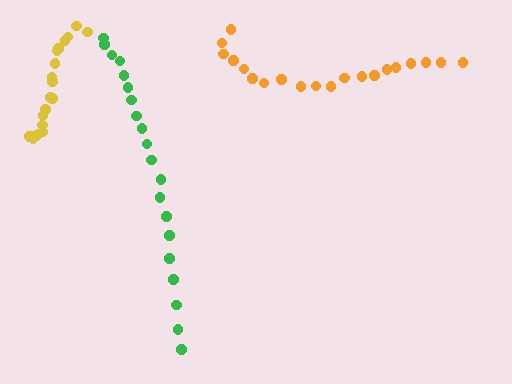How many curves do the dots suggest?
There are 3 distinct paths.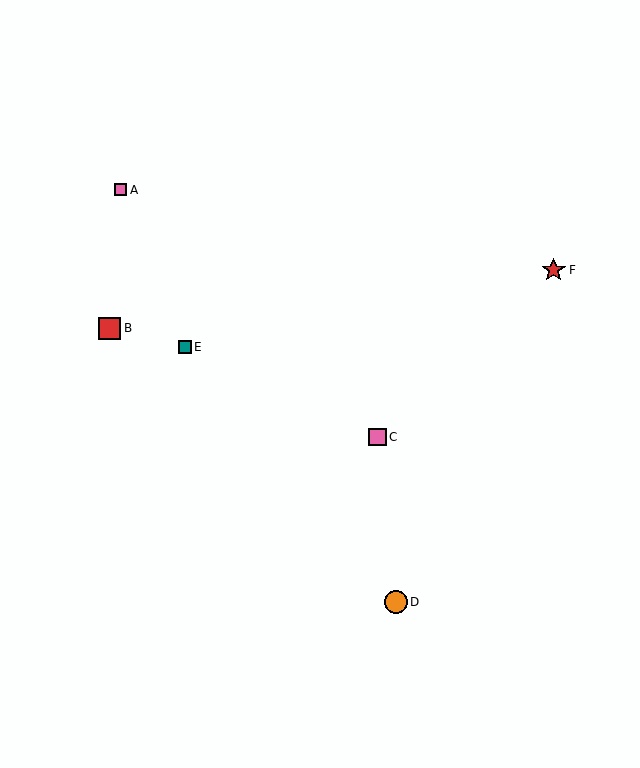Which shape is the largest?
The red star (labeled F) is the largest.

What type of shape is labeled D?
Shape D is an orange circle.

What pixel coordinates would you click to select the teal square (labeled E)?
Click at (185, 347) to select the teal square E.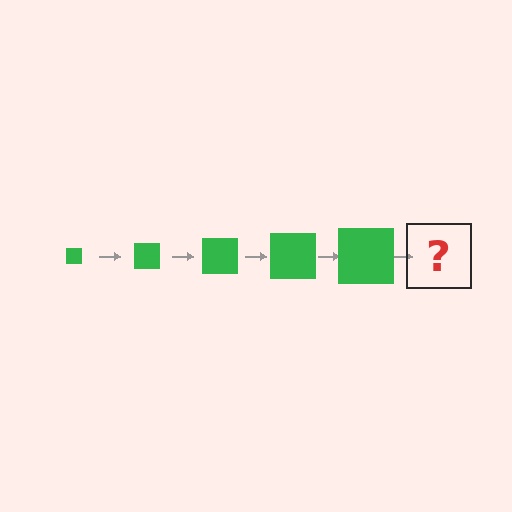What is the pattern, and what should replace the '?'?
The pattern is that the square gets progressively larger each step. The '?' should be a green square, larger than the previous one.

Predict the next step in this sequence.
The next step is a green square, larger than the previous one.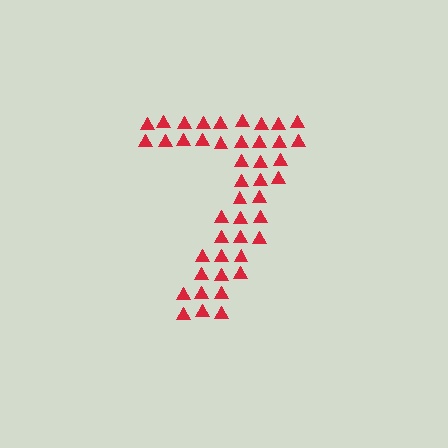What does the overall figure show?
The overall figure shows the digit 7.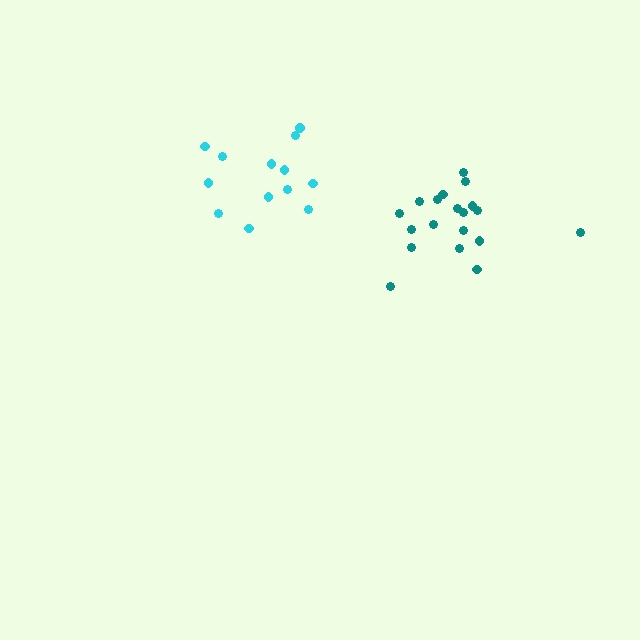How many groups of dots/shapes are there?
There are 2 groups.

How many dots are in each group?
Group 1: 13 dots, Group 2: 19 dots (32 total).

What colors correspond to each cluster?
The clusters are colored: cyan, teal.